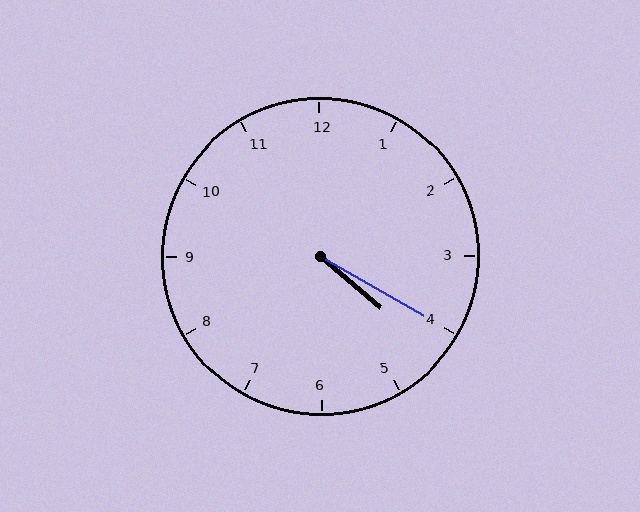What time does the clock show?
4:20.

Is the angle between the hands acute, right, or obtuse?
It is acute.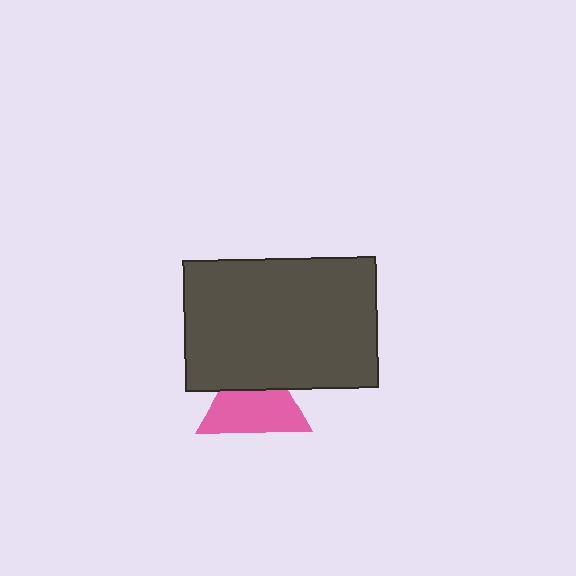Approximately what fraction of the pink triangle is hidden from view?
Roughly 35% of the pink triangle is hidden behind the dark gray rectangle.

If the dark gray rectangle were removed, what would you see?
You would see the complete pink triangle.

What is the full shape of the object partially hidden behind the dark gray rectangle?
The partially hidden object is a pink triangle.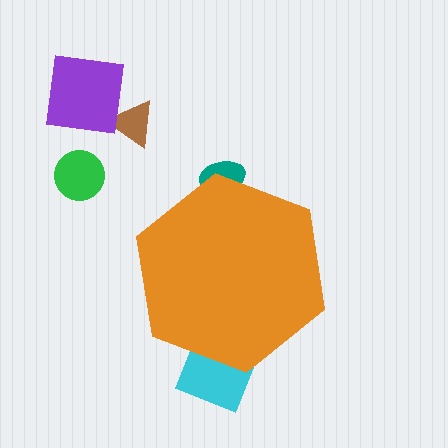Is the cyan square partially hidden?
Yes, the cyan square is partially hidden behind the orange hexagon.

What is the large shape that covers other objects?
An orange hexagon.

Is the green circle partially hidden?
No, the green circle is fully visible.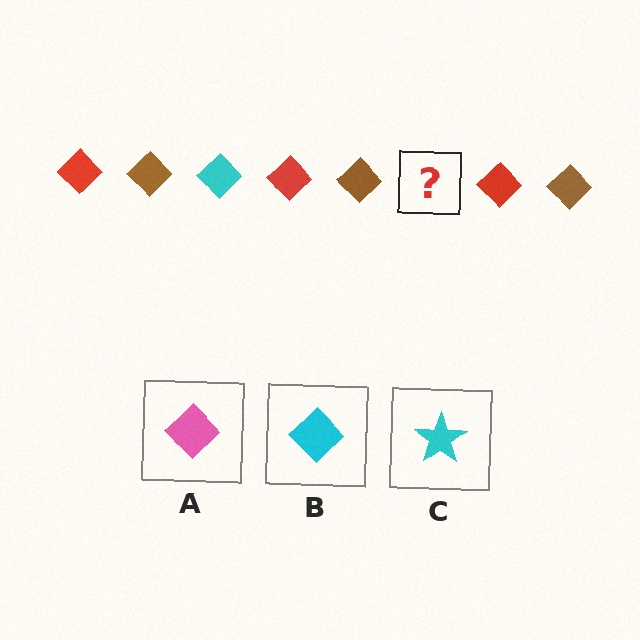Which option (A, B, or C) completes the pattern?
B.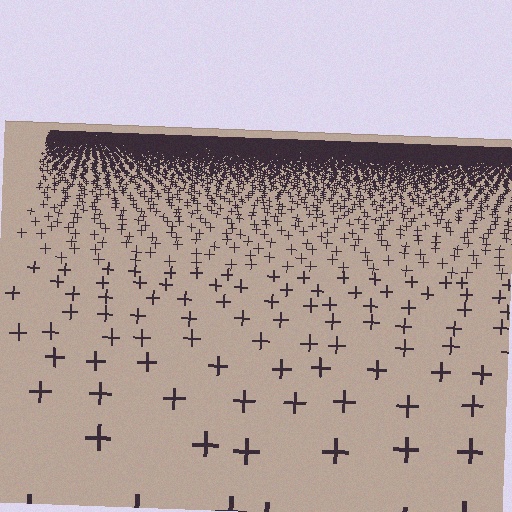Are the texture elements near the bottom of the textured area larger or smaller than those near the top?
Larger. Near the bottom, elements are closer to the viewer and appear at a bigger on-screen size.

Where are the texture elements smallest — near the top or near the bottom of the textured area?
Near the top.